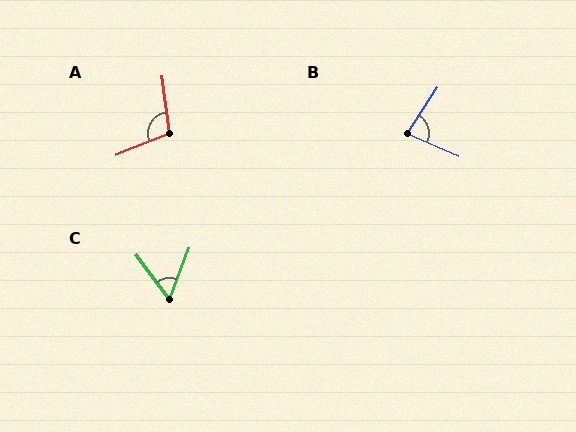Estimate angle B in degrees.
Approximately 81 degrees.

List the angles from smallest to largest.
C (58°), B (81°), A (105°).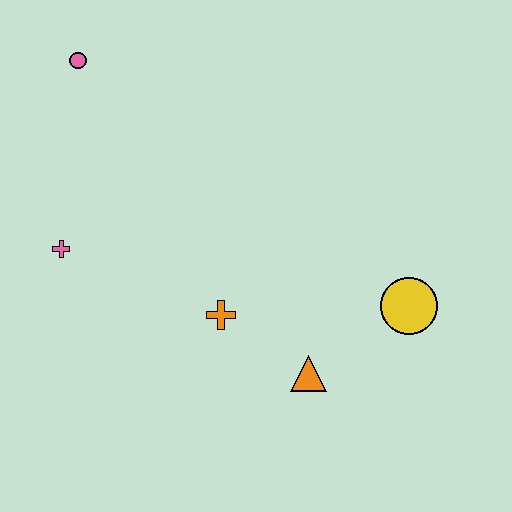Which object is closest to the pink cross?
The orange cross is closest to the pink cross.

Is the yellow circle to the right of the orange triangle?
Yes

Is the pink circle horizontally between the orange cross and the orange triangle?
No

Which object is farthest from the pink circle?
The yellow circle is farthest from the pink circle.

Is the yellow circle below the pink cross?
Yes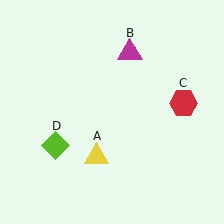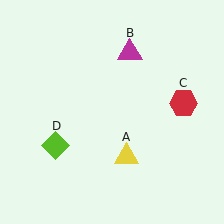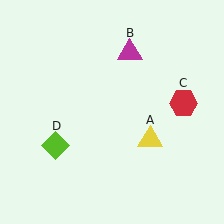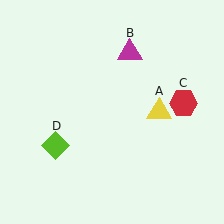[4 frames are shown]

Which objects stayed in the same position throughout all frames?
Magenta triangle (object B) and red hexagon (object C) and lime diamond (object D) remained stationary.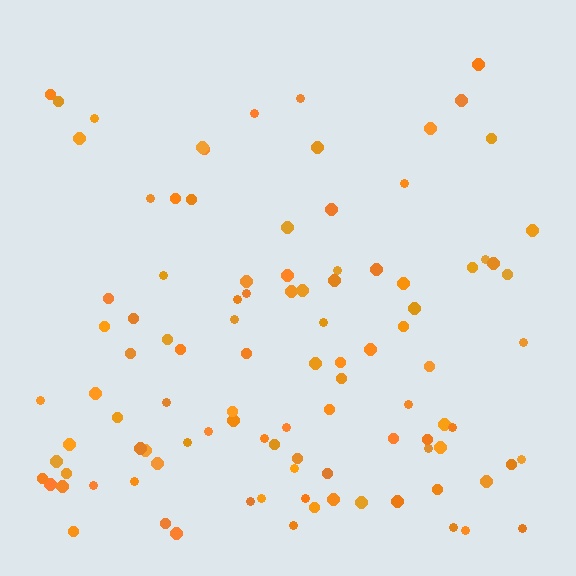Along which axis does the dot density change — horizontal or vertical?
Vertical.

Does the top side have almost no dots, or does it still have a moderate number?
Still a moderate number, just noticeably fewer than the bottom.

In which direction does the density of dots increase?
From top to bottom, with the bottom side densest.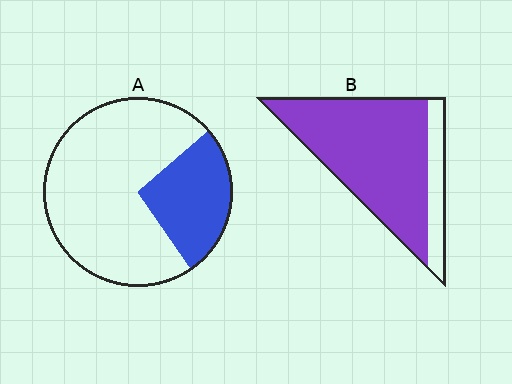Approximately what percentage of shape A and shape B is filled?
A is approximately 25% and B is approximately 80%.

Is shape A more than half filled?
No.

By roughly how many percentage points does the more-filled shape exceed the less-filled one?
By roughly 55 percentage points (B over A).